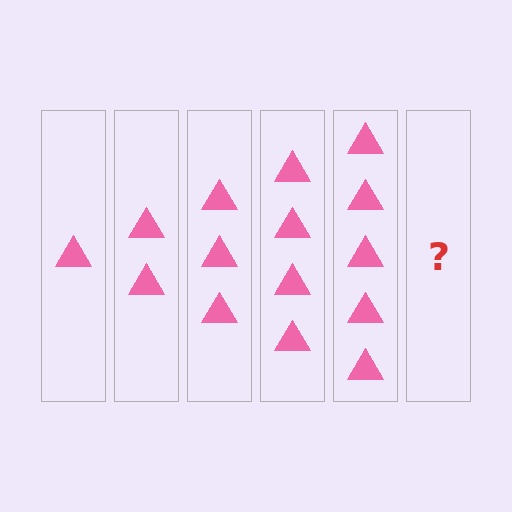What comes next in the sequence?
The next element should be 6 triangles.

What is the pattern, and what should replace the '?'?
The pattern is that each step adds one more triangle. The '?' should be 6 triangles.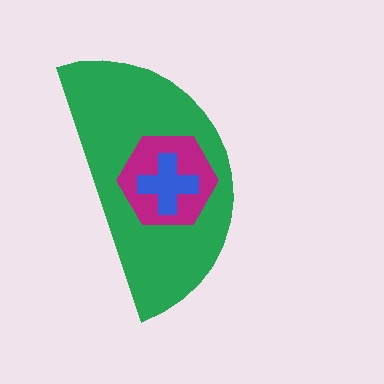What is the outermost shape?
The green semicircle.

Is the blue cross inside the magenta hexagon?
Yes.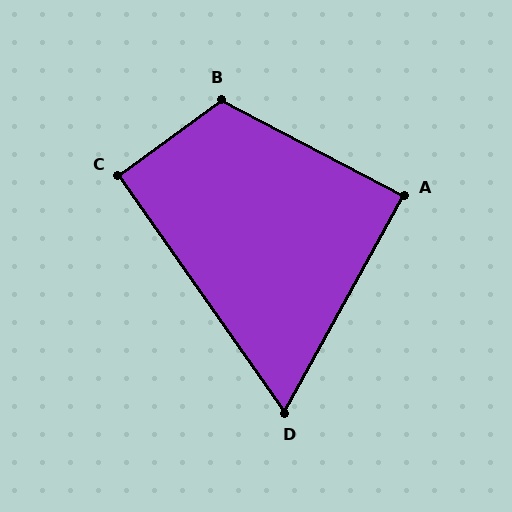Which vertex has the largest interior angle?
B, at approximately 116 degrees.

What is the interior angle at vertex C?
Approximately 91 degrees (approximately right).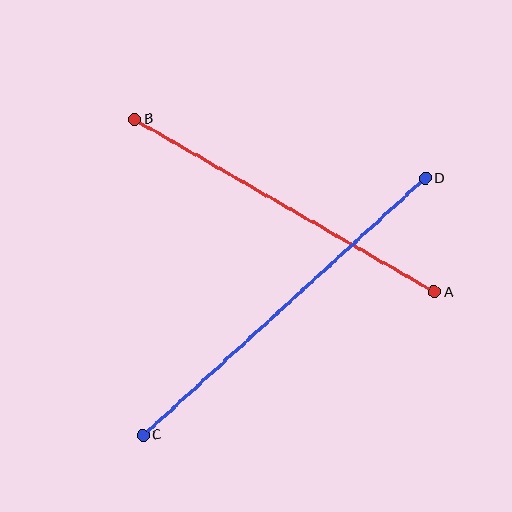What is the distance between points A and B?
The distance is approximately 346 pixels.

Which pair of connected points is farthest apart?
Points C and D are farthest apart.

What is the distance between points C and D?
The distance is approximately 381 pixels.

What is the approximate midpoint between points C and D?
The midpoint is at approximately (284, 307) pixels.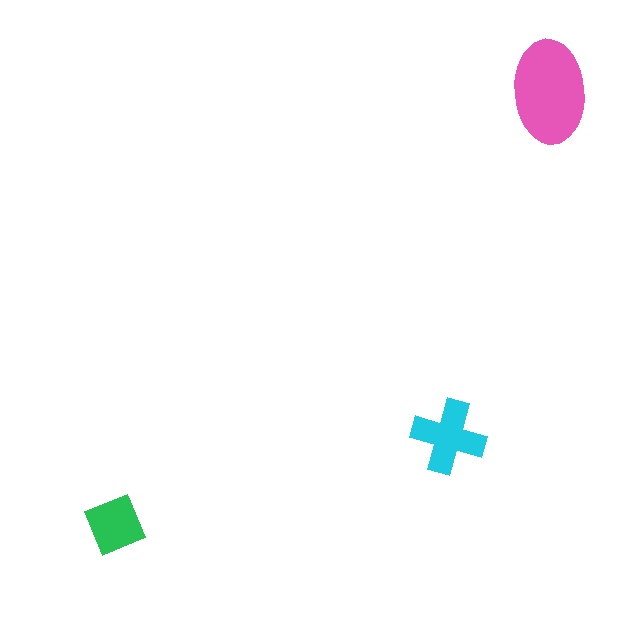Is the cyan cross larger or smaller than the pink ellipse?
Smaller.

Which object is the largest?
The pink ellipse.